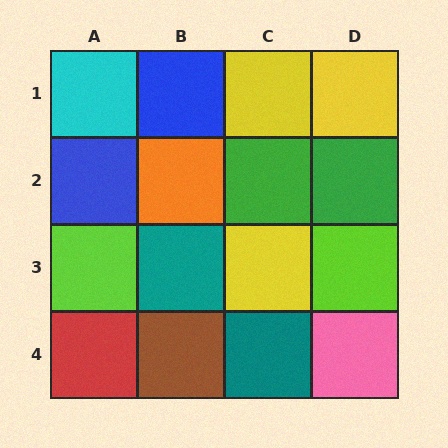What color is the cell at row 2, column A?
Blue.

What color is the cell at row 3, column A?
Lime.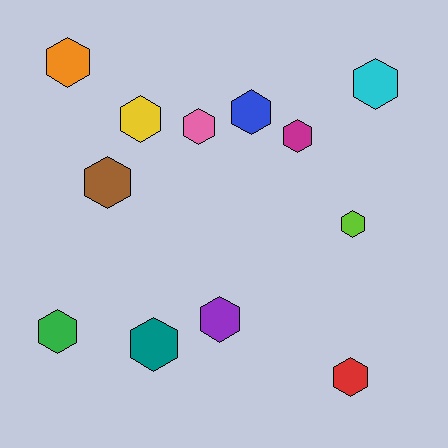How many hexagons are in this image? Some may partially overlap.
There are 12 hexagons.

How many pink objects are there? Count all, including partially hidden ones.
There is 1 pink object.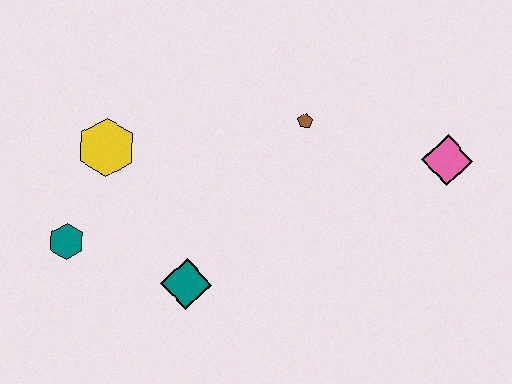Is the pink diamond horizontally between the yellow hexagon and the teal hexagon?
No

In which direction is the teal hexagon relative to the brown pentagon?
The teal hexagon is to the left of the brown pentagon.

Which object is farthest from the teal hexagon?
The pink diamond is farthest from the teal hexagon.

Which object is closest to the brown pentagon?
The pink diamond is closest to the brown pentagon.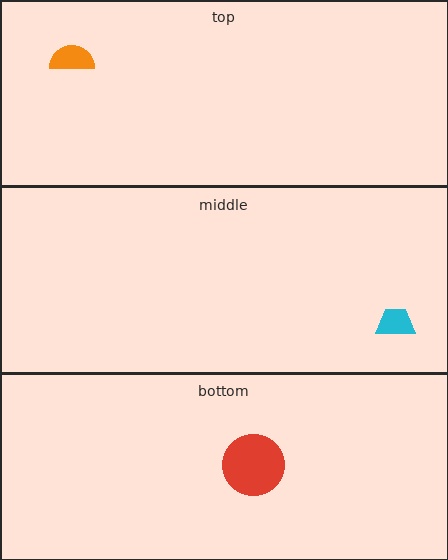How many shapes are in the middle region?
1.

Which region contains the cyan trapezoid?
The middle region.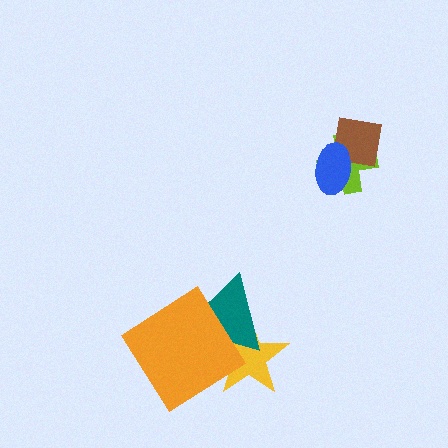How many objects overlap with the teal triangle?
2 objects overlap with the teal triangle.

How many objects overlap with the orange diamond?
2 objects overlap with the orange diamond.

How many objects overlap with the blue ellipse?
2 objects overlap with the blue ellipse.